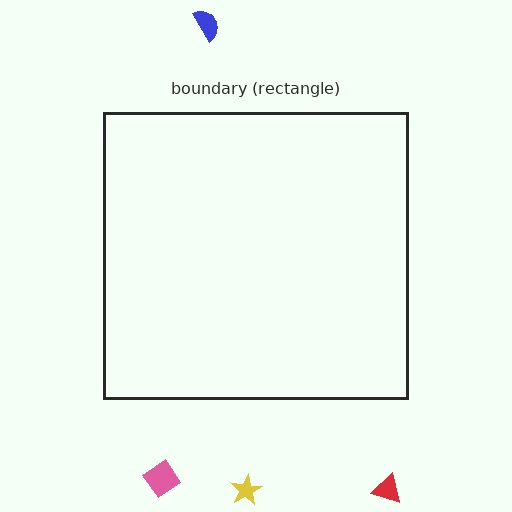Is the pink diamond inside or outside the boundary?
Outside.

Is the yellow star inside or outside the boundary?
Outside.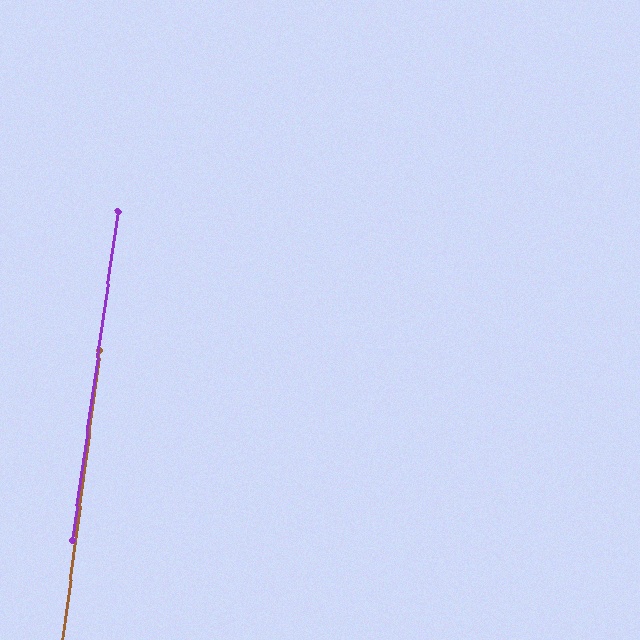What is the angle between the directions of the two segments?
Approximately 1 degree.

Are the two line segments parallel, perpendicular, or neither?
Parallel — their directions differ by only 0.6°.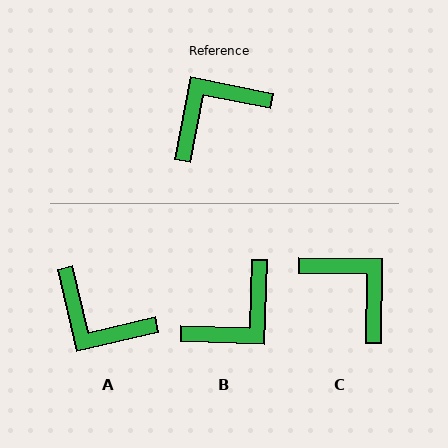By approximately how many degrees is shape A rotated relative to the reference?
Approximately 114 degrees counter-clockwise.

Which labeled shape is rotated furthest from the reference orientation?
B, about 171 degrees away.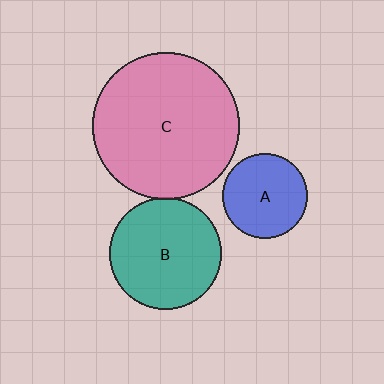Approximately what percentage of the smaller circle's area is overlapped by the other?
Approximately 5%.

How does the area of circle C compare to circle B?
Approximately 1.7 times.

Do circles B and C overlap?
Yes.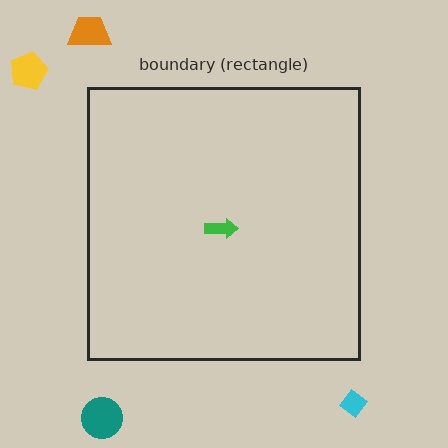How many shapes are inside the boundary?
1 inside, 4 outside.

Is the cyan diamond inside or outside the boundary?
Outside.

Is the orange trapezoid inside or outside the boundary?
Outside.